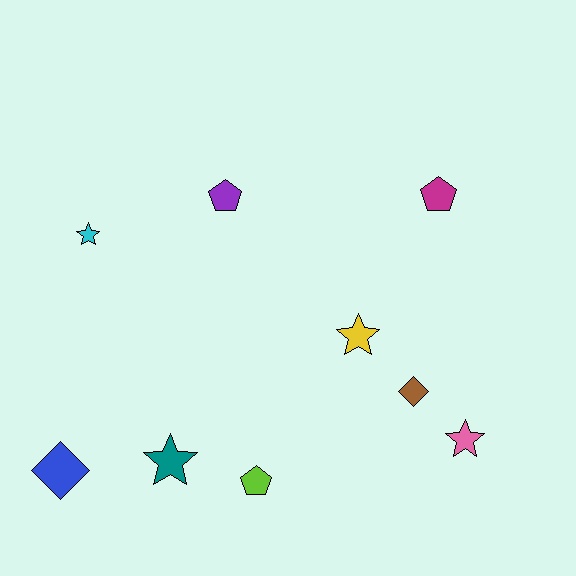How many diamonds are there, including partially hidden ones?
There are 2 diamonds.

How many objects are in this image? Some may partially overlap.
There are 9 objects.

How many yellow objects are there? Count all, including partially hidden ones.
There is 1 yellow object.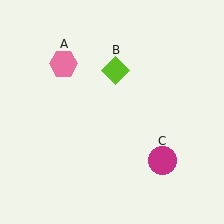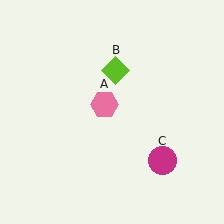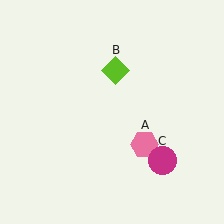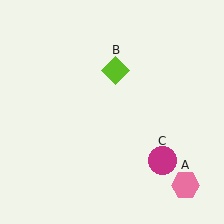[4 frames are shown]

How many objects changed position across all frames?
1 object changed position: pink hexagon (object A).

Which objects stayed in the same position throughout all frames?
Lime diamond (object B) and magenta circle (object C) remained stationary.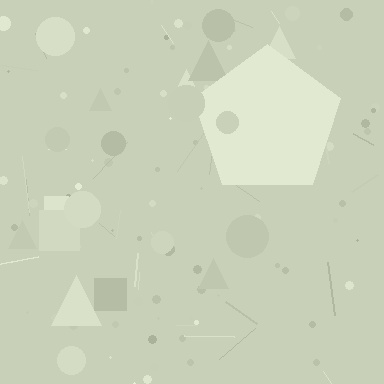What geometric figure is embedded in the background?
A pentagon is embedded in the background.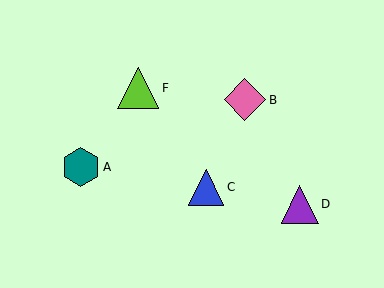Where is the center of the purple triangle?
The center of the purple triangle is at (300, 204).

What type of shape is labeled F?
Shape F is a lime triangle.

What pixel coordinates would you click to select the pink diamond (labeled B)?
Click at (245, 100) to select the pink diamond B.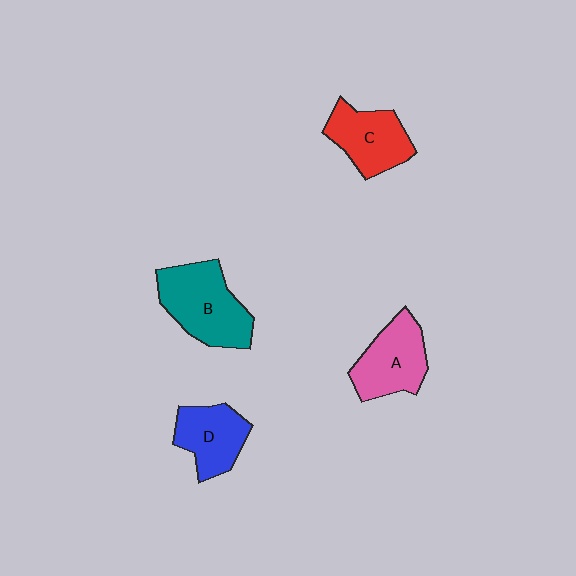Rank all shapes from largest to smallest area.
From largest to smallest: B (teal), A (pink), C (red), D (blue).